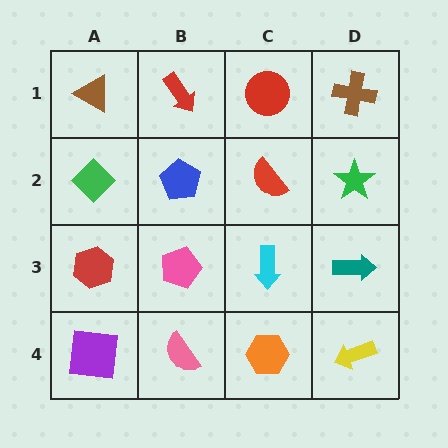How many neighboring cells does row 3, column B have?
4.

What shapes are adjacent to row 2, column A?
A brown triangle (row 1, column A), a red hexagon (row 3, column A), a blue pentagon (row 2, column B).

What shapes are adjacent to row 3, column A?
A green diamond (row 2, column A), a purple square (row 4, column A), a pink pentagon (row 3, column B).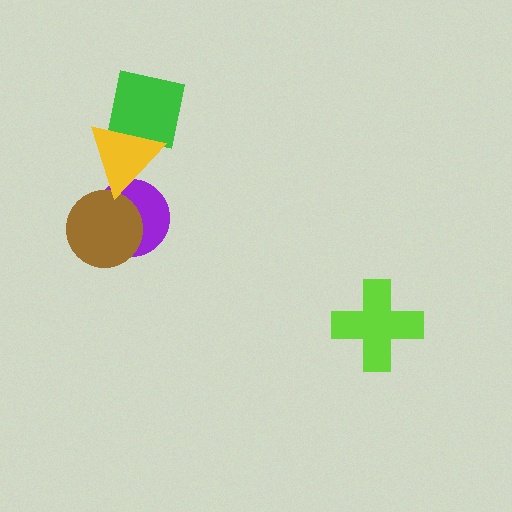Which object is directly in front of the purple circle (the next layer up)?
The brown circle is directly in front of the purple circle.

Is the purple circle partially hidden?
Yes, it is partially covered by another shape.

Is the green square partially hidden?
Yes, it is partially covered by another shape.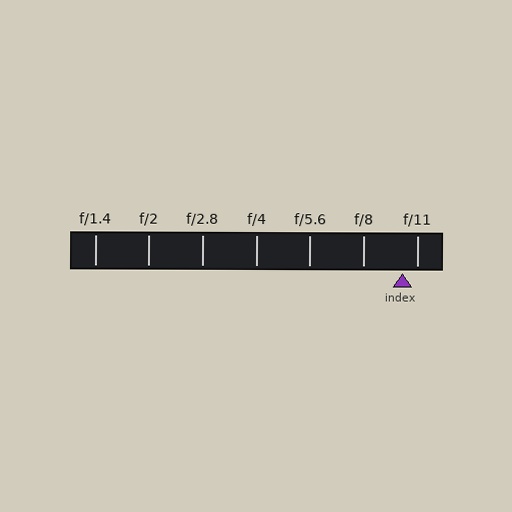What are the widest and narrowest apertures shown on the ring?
The widest aperture shown is f/1.4 and the narrowest is f/11.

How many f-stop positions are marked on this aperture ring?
There are 7 f-stop positions marked.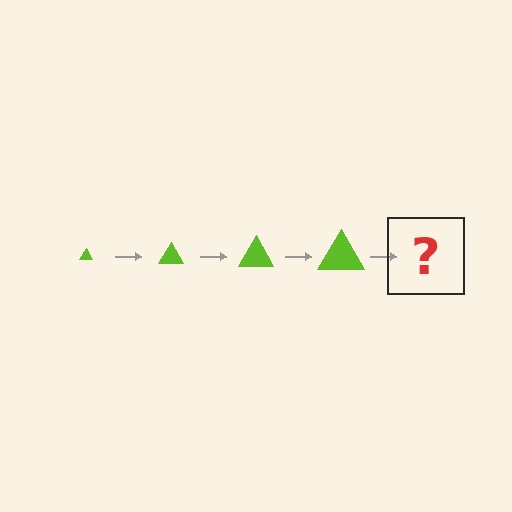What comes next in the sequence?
The next element should be a lime triangle, larger than the previous one.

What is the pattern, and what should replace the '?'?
The pattern is that the triangle gets progressively larger each step. The '?' should be a lime triangle, larger than the previous one.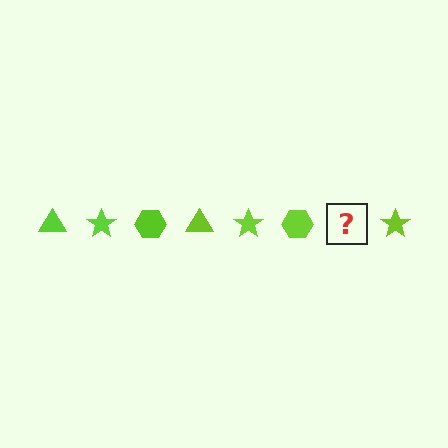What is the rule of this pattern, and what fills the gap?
The rule is that the pattern cycles through triangle, star, hexagon shapes in lime. The gap should be filled with a lime triangle.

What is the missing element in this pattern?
The missing element is a lime triangle.